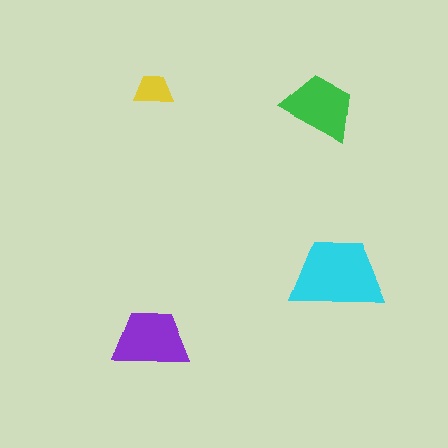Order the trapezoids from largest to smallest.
the cyan one, the purple one, the green one, the yellow one.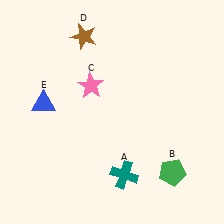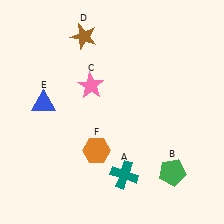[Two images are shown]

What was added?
An orange hexagon (F) was added in Image 2.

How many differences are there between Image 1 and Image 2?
There is 1 difference between the two images.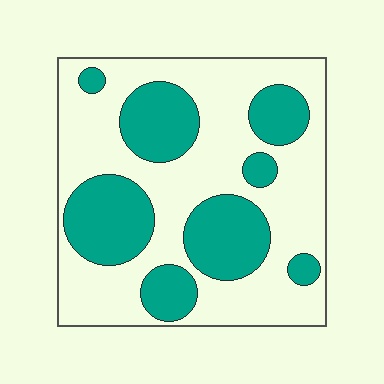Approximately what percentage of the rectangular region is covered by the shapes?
Approximately 35%.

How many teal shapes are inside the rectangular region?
8.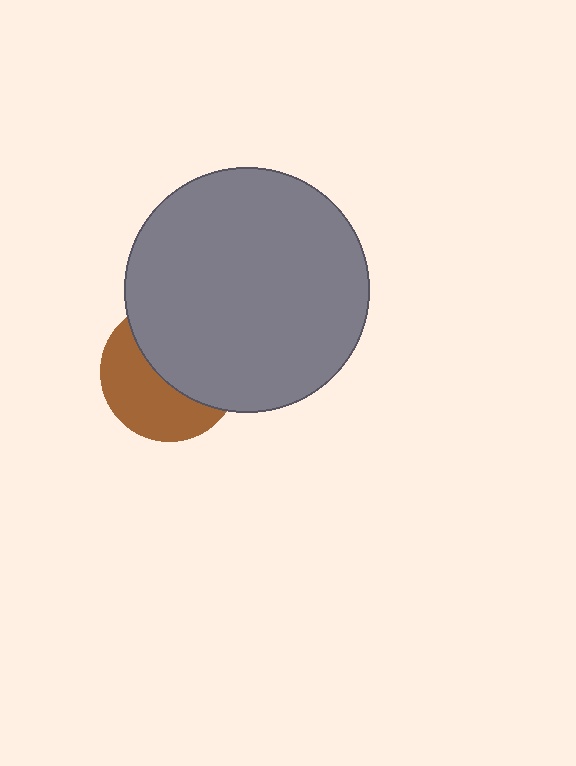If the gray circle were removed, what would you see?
You would see the complete brown circle.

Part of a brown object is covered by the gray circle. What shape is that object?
It is a circle.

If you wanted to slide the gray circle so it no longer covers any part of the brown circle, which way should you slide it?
Slide it toward the upper-right — that is the most direct way to separate the two shapes.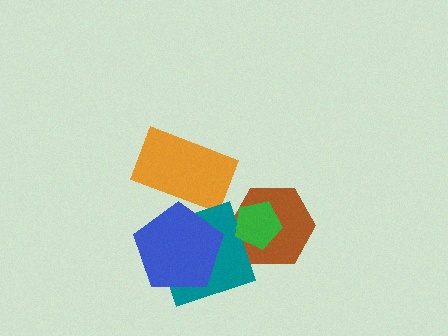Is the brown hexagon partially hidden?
Yes, it is partially covered by another shape.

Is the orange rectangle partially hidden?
Yes, it is partially covered by another shape.